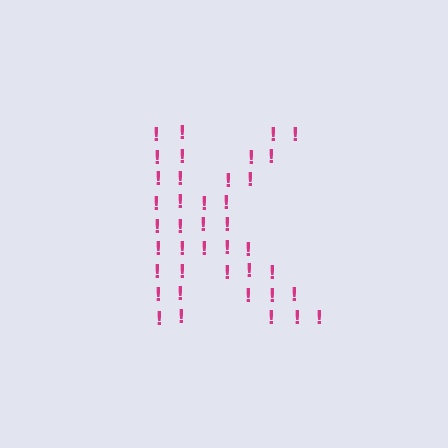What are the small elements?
The small elements are exclamation marks.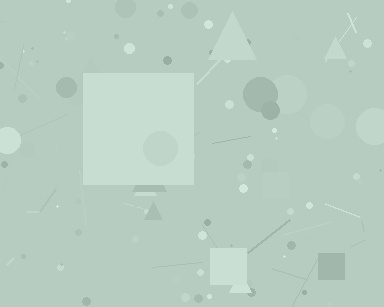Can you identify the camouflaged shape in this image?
The camouflaged shape is a square.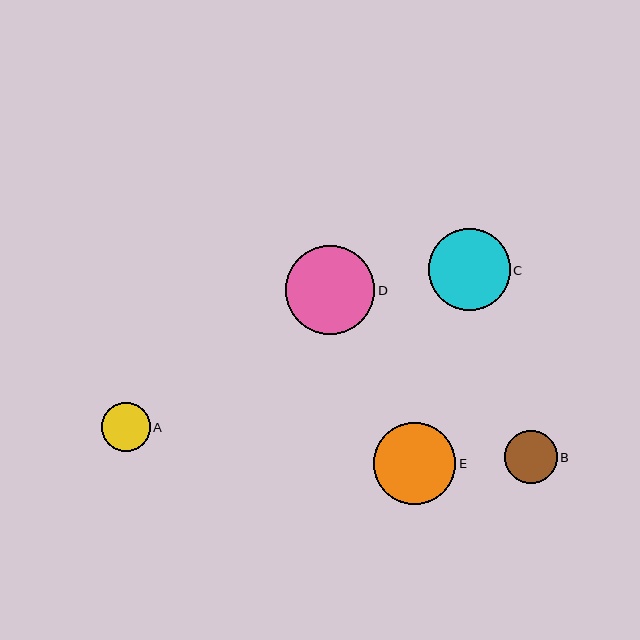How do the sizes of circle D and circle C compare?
Circle D and circle C are approximately the same size.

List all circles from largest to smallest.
From largest to smallest: D, E, C, B, A.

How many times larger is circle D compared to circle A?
Circle D is approximately 1.8 times the size of circle A.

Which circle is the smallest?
Circle A is the smallest with a size of approximately 48 pixels.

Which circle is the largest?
Circle D is the largest with a size of approximately 89 pixels.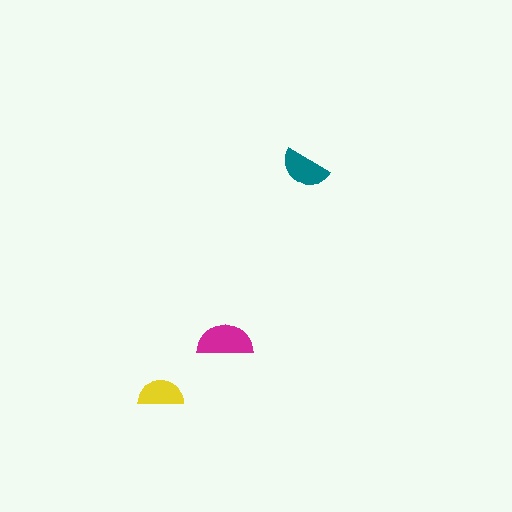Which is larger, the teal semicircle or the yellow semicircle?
The teal one.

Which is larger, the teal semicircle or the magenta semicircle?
The magenta one.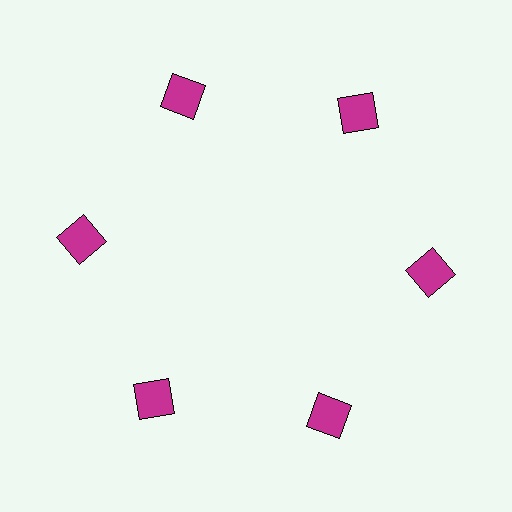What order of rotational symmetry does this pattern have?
This pattern has 6-fold rotational symmetry.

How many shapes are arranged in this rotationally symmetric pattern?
There are 6 shapes, arranged in 6 groups of 1.